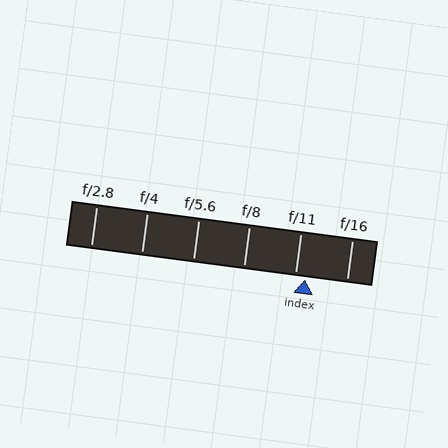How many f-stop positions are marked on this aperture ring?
There are 6 f-stop positions marked.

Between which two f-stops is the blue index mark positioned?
The index mark is between f/11 and f/16.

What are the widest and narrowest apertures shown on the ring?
The widest aperture shown is f/2.8 and the narrowest is f/16.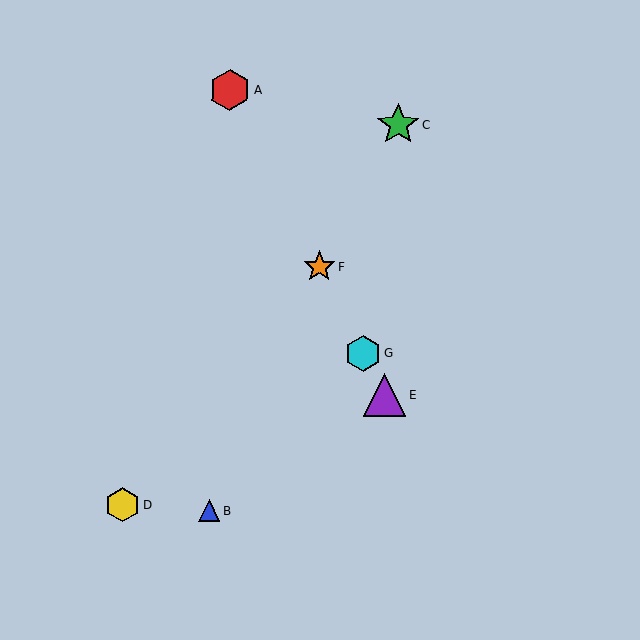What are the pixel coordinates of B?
Object B is at (209, 510).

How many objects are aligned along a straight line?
4 objects (A, E, F, G) are aligned along a straight line.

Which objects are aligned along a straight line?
Objects A, E, F, G are aligned along a straight line.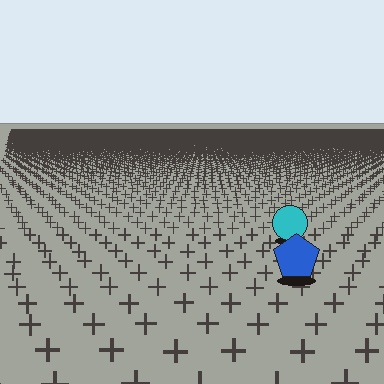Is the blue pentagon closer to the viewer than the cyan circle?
Yes. The blue pentagon is closer — you can tell from the texture gradient: the ground texture is coarser near it.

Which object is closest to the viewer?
The blue pentagon is closest. The texture marks near it are larger and more spread out.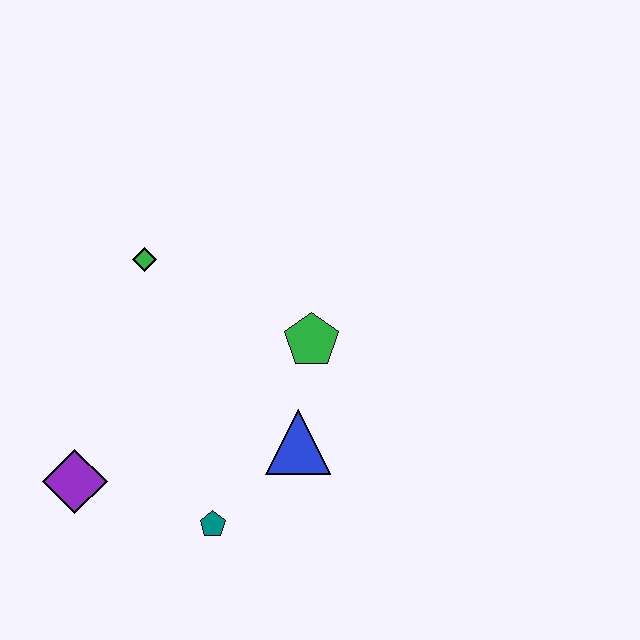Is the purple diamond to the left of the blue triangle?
Yes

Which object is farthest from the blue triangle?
The green diamond is farthest from the blue triangle.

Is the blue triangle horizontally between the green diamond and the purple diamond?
No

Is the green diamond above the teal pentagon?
Yes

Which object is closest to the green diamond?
The green pentagon is closest to the green diamond.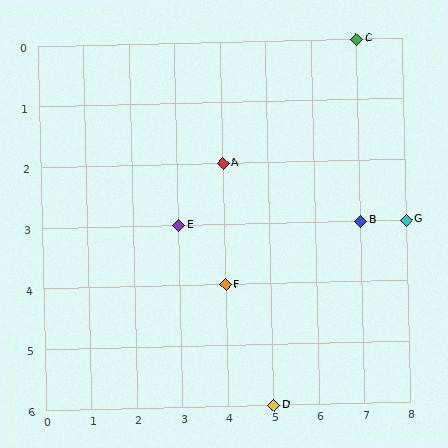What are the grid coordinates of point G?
Point G is at grid coordinates (8, 3).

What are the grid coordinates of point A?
Point A is at grid coordinates (4, 2).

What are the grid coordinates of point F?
Point F is at grid coordinates (4, 4).